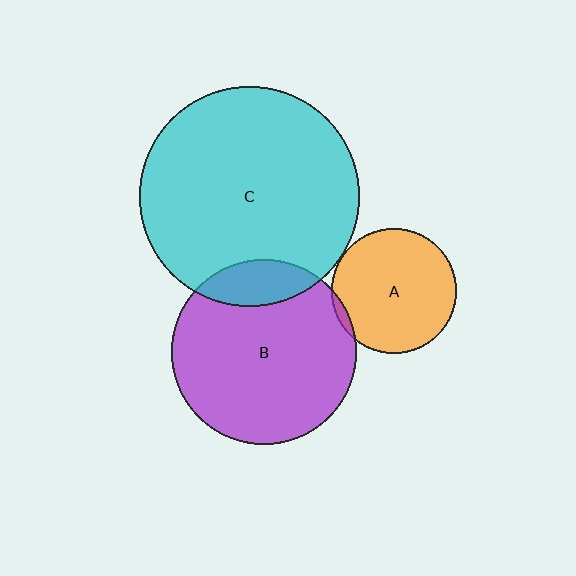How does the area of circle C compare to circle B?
Approximately 1.4 times.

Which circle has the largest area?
Circle C (cyan).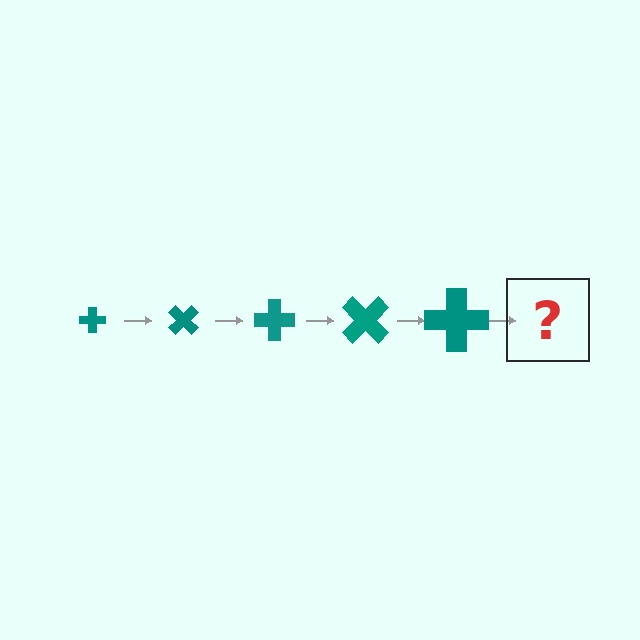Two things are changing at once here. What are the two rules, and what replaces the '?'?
The two rules are that the cross grows larger each step and it rotates 45 degrees each step. The '?' should be a cross, larger than the previous one and rotated 225 degrees from the start.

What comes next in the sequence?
The next element should be a cross, larger than the previous one and rotated 225 degrees from the start.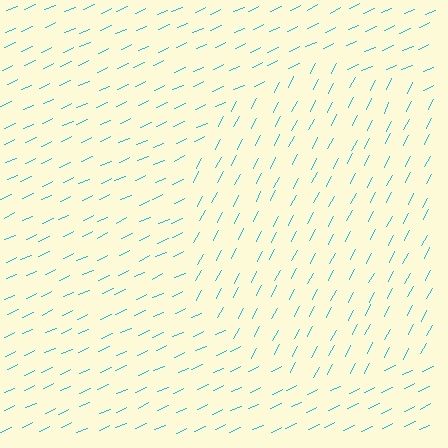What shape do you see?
I see a circle.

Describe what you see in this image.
The image is filled with small cyan line segments. A circle region in the image has lines oriented differently from the surrounding lines, creating a visible texture boundary.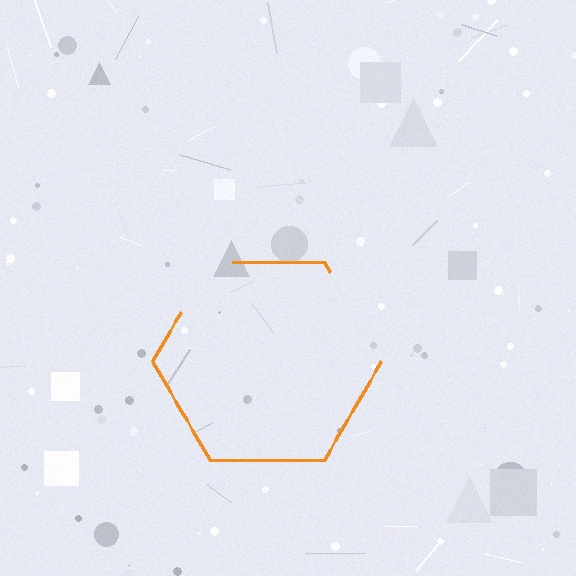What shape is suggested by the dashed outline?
The dashed outline suggests a hexagon.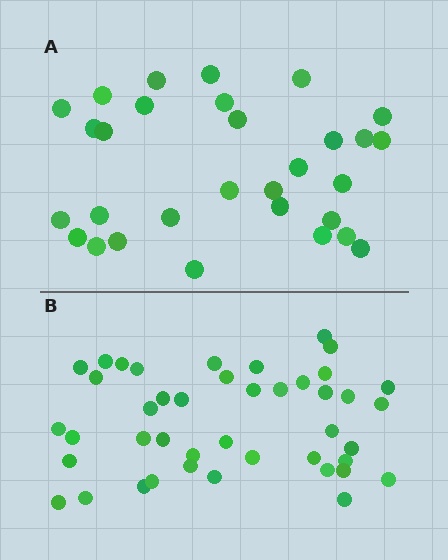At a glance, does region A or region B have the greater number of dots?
Region B (the bottom region) has more dots.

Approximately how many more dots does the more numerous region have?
Region B has approximately 15 more dots than region A.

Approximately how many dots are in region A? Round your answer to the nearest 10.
About 30 dots.